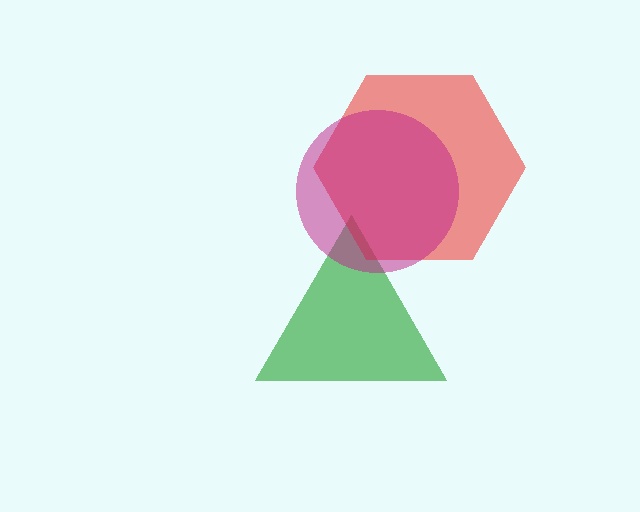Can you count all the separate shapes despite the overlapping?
Yes, there are 3 separate shapes.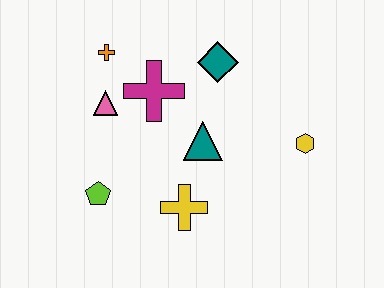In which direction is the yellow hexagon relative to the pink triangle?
The yellow hexagon is to the right of the pink triangle.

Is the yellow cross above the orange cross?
No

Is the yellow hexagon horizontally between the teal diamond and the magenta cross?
No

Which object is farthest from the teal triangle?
The orange cross is farthest from the teal triangle.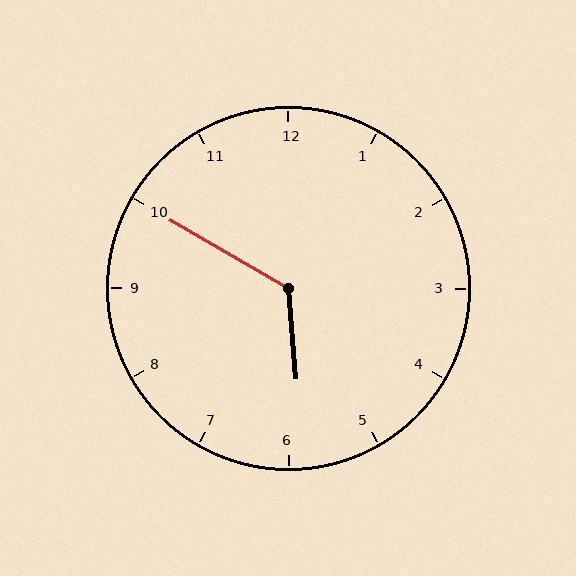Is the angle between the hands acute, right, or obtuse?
It is obtuse.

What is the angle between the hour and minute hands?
Approximately 125 degrees.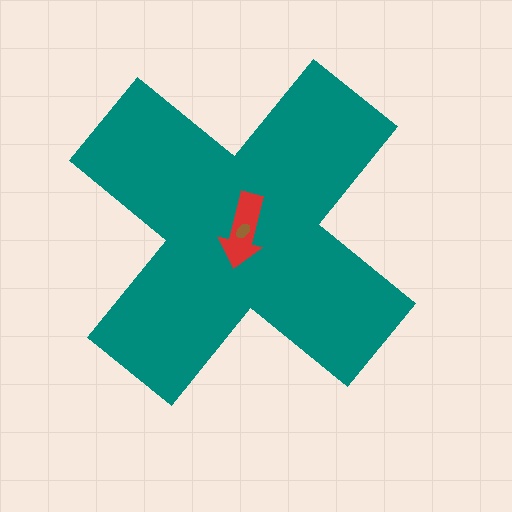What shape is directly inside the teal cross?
The red arrow.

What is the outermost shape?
The teal cross.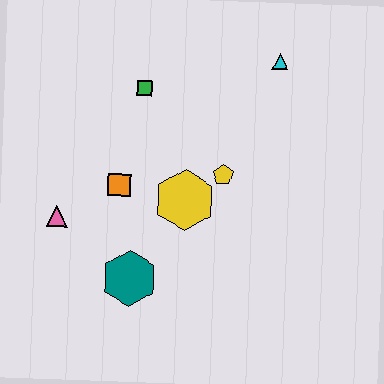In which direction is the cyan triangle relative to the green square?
The cyan triangle is to the right of the green square.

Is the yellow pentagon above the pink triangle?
Yes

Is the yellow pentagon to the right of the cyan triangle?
No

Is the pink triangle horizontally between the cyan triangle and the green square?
No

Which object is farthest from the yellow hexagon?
The cyan triangle is farthest from the yellow hexagon.